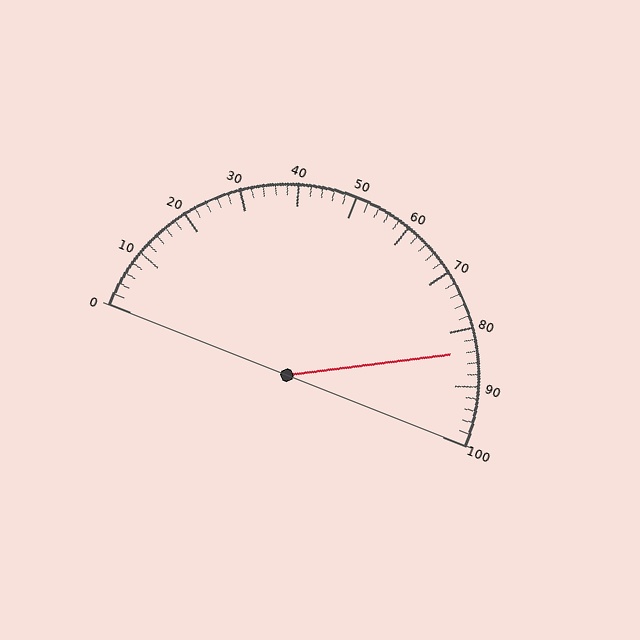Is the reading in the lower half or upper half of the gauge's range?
The reading is in the upper half of the range (0 to 100).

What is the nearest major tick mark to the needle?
The nearest major tick mark is 80.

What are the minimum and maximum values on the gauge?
The gauge ranges from 0 to 100.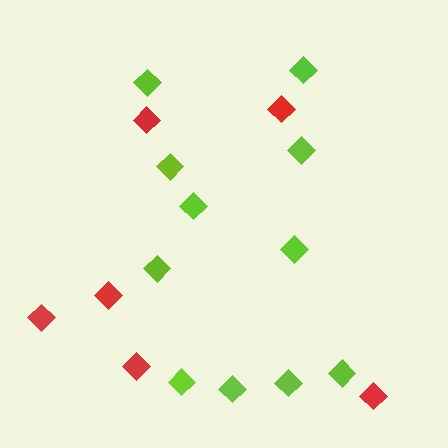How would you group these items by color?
There are 2 groups: one group of red diamonds (6) and one group of lime diamonds (11).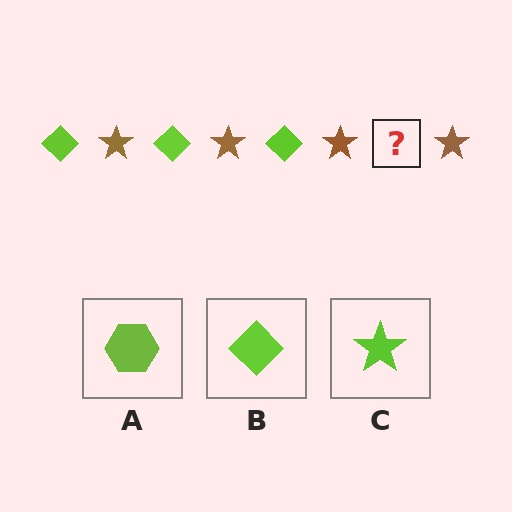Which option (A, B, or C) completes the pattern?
B.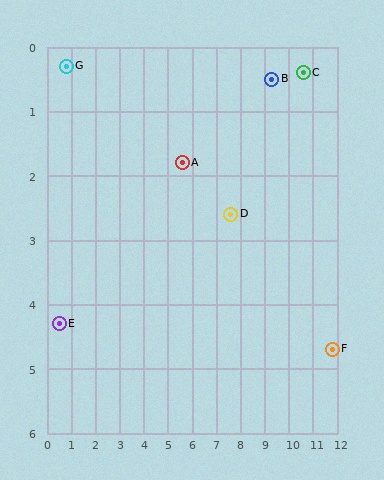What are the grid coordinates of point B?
Point B is at approximately (9.3, 0.5).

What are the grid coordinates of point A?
Point A is at approximately (5.6, 1.8).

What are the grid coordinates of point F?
Point F is at approximately (11.8, 4.7).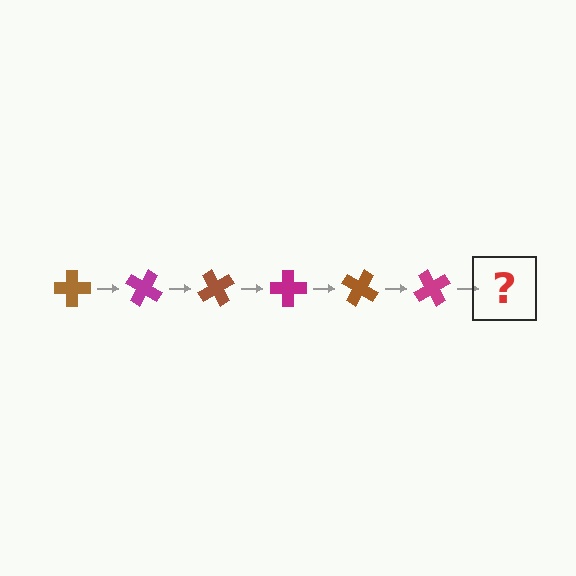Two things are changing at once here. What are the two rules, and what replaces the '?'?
The two rules are that it rotates 30 degrees each step and the color cycles through brown and magenta. The '?' should be a brown cross, rotated 180 degrees from the start.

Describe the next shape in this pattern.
It should be a brown cross, rotated 180 degrees from the start.